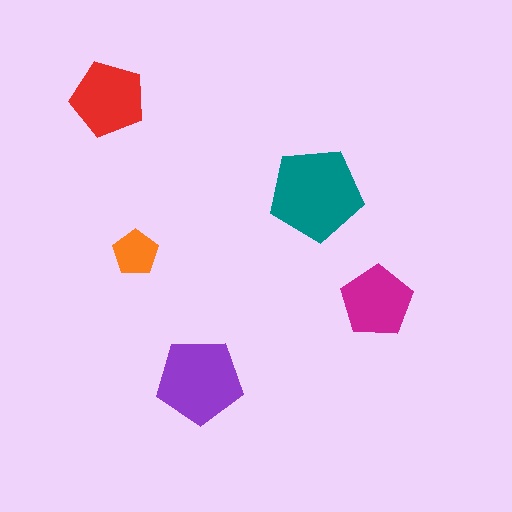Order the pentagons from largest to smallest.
the teal one, the purple one, the red one, the magenta one, the orange one.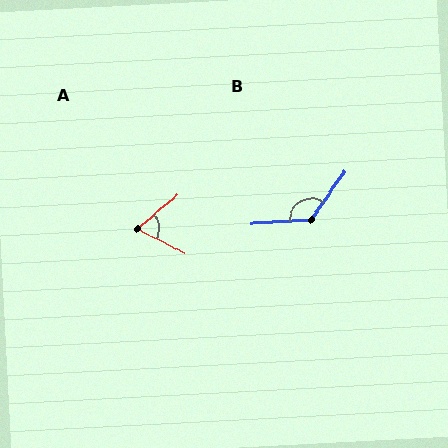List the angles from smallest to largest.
A (67°), B (128°).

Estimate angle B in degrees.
Approximately 128 degrees.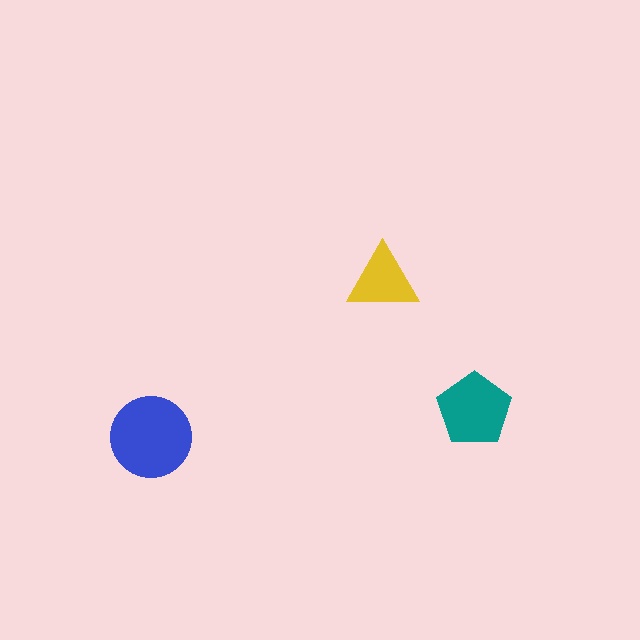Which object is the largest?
The blue circle.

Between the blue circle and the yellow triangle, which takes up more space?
The blue circle.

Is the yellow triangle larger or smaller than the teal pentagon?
Smaller.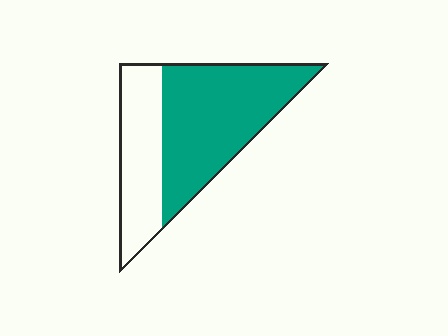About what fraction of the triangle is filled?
About five eighths (5/8).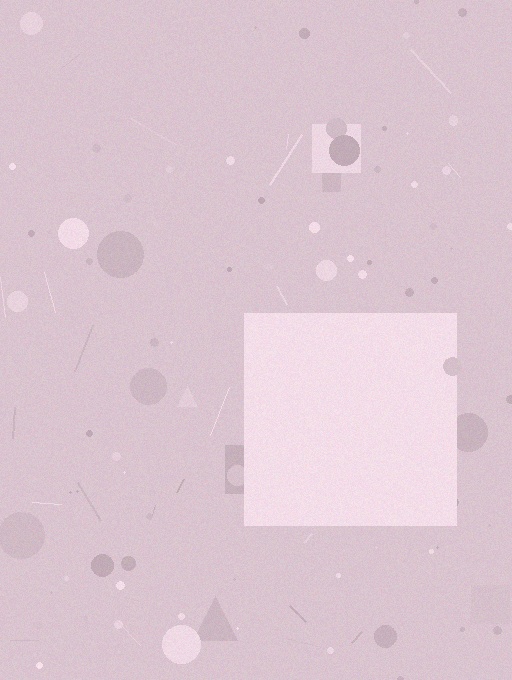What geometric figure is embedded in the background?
A square is embedded in the background.